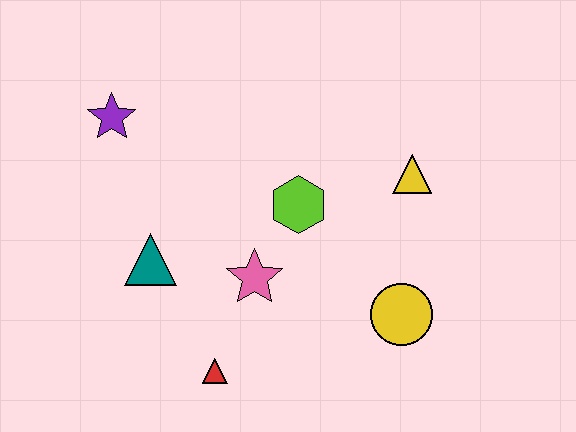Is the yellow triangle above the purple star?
No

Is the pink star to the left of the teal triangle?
No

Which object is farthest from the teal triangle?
The yellow triangle is farthest from the teal triangle.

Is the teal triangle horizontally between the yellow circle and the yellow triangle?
No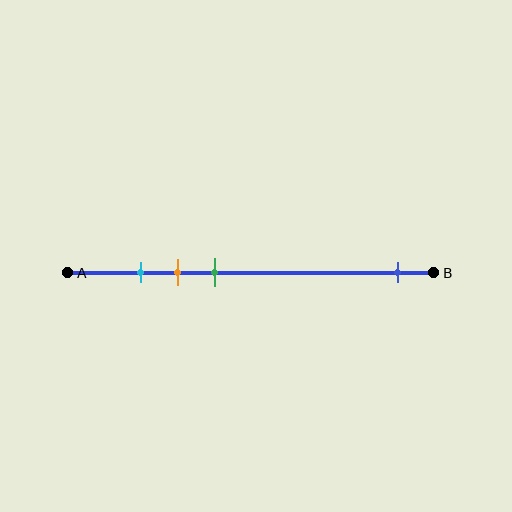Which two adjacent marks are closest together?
The cyan and orange marks are the closest adjacent pair.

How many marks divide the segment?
There are 4 marks dividing the segment.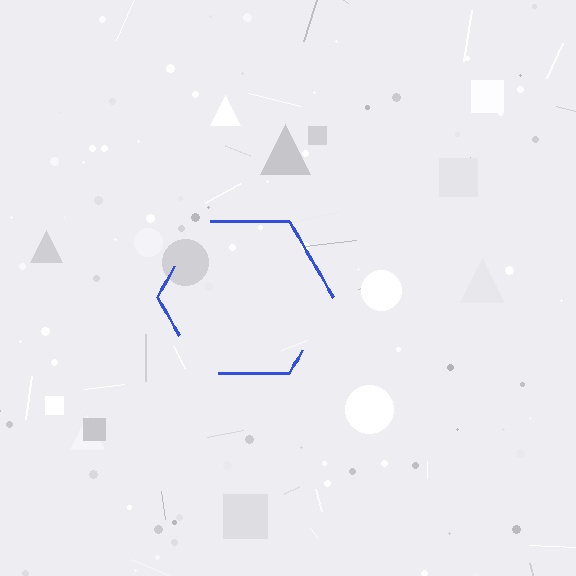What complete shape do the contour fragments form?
The contour fragments form a hexagon.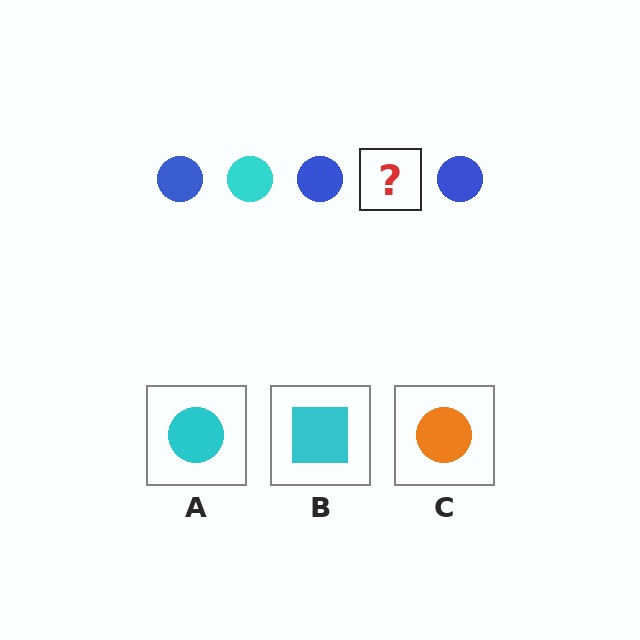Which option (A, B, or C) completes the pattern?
A.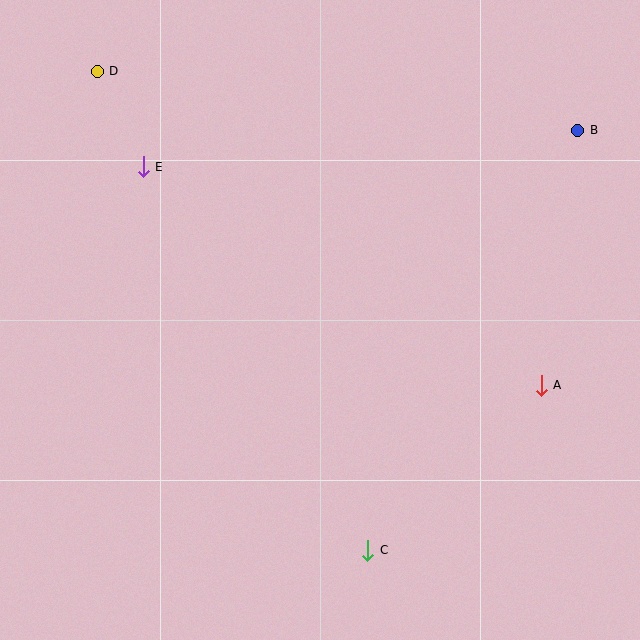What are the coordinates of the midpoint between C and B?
The midpoint between C and B is at (473, 340).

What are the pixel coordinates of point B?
Point B is at (578, 130).